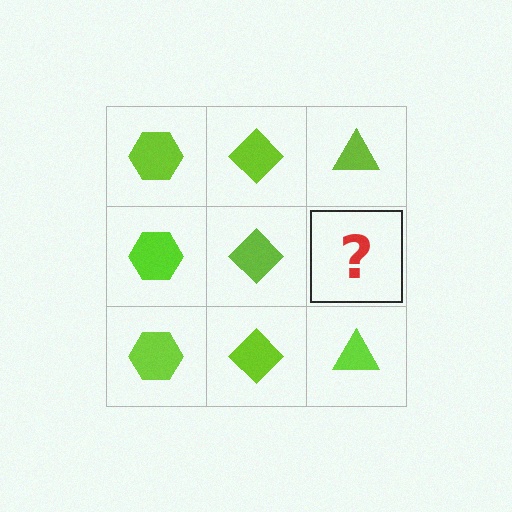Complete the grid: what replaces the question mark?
The question mark should be replaced with a lime triangle.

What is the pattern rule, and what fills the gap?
The rule is that each column has a consistent shape. The gap should be filled with a lime triangle.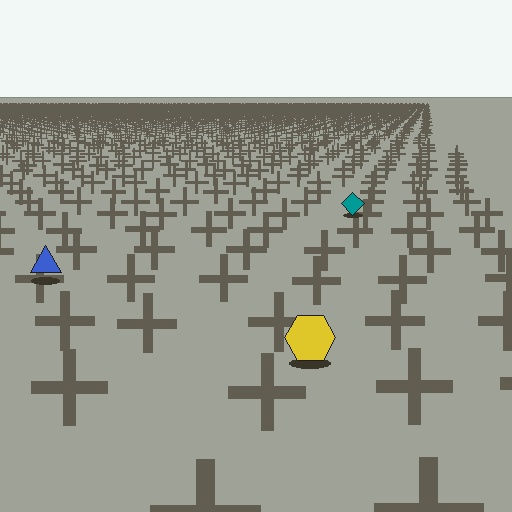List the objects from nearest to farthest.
From nearest to farthest: the yellow hexagon, the blue triangle, the teal diamond.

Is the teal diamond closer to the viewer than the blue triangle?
No. The blue triangle is closer — you can tell from the texture gradient: the ground texture is coarser near it.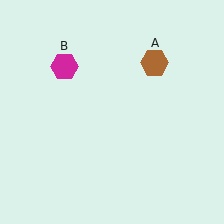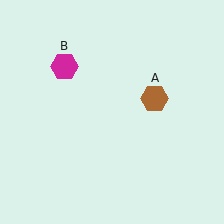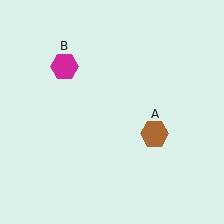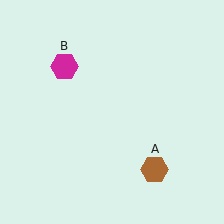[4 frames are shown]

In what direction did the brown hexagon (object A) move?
The brown hexagon (object A) moved down.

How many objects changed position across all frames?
1 object changed position: brown hexagon (object A).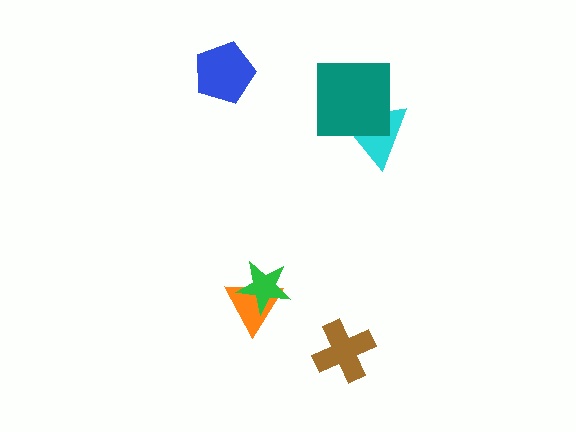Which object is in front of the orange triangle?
The green star is in front of the orange triangle.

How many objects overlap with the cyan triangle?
1 object overlaps with the cyan triangle.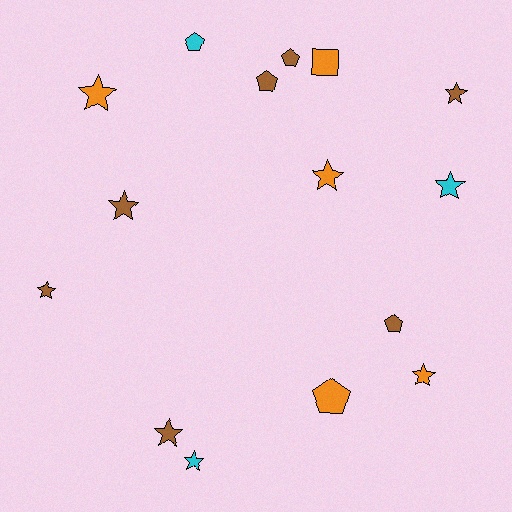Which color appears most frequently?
Brown, with 7 objects.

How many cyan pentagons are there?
There is 1 cyan pentagon.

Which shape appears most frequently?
Star, with 9 objects.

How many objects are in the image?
There are 15 objects.